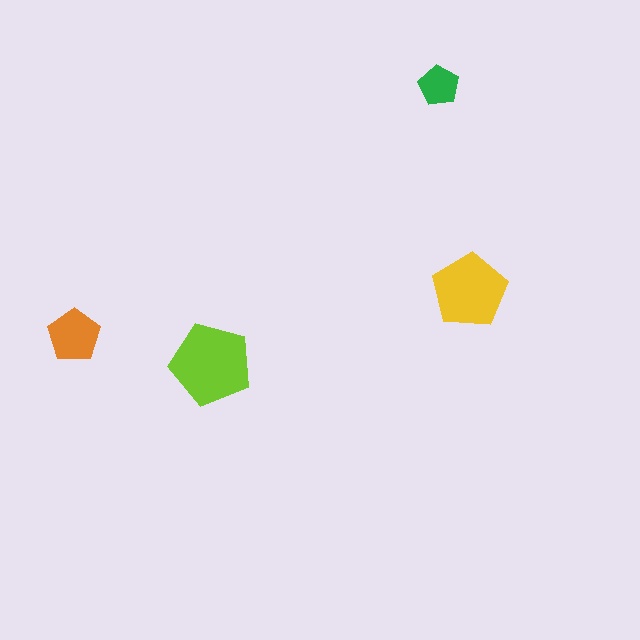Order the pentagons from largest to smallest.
the lime one, the yellow one, the orange one, the green one.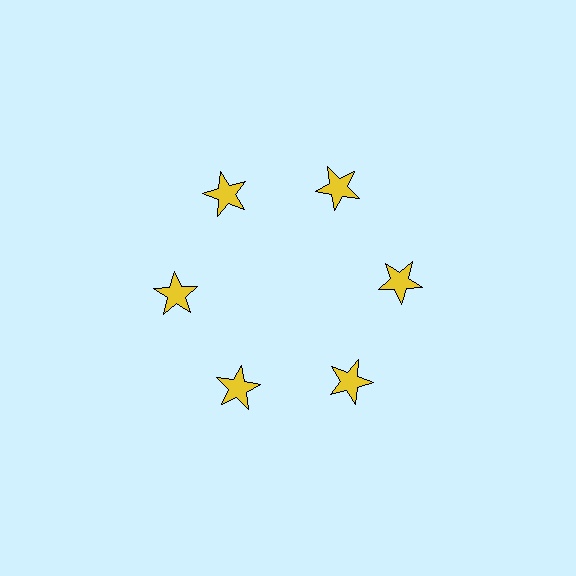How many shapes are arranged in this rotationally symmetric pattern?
There are 6 shapes, arranged in 6 groups of 1.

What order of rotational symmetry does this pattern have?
This pattern has 6-fold rotational symmetry.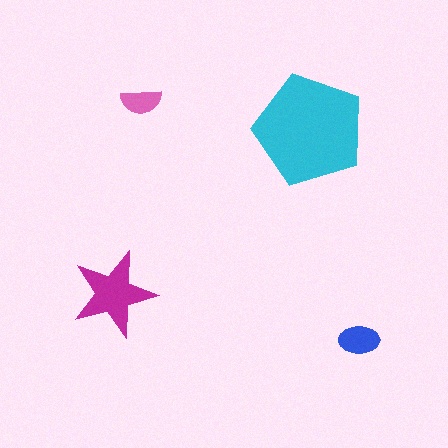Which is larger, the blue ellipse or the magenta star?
The magenta star.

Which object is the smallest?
The pink semicircle.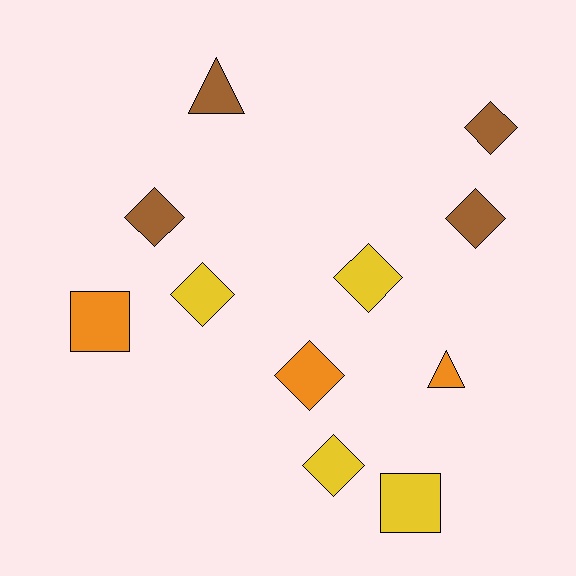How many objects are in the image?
There are 11 objects.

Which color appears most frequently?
Brown, with 4 objects.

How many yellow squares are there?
There is 1 yellow square.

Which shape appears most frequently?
Diamond, with 7 objects.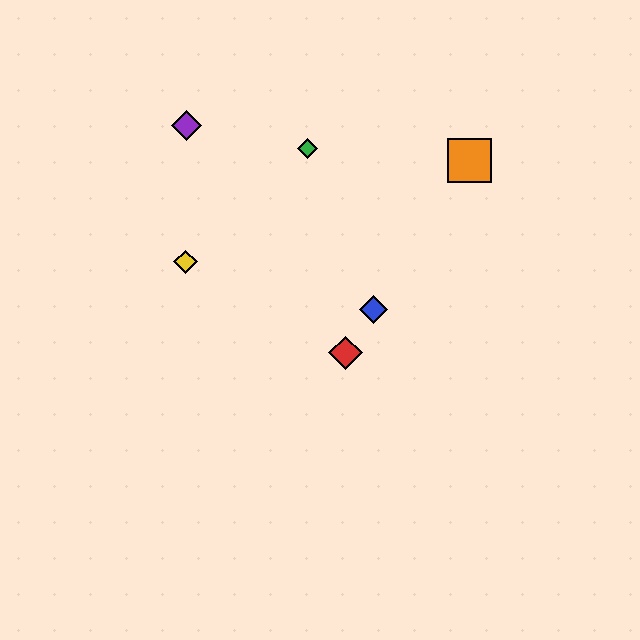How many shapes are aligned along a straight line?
3 shapes (the red diamond, the blue diamond, the orange square) are aligned along a straight line.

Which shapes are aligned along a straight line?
The red diamond, the blue diamond, the orange square are aligned along a straight line.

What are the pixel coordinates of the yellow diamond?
The yellow diamond is at (186, 262).